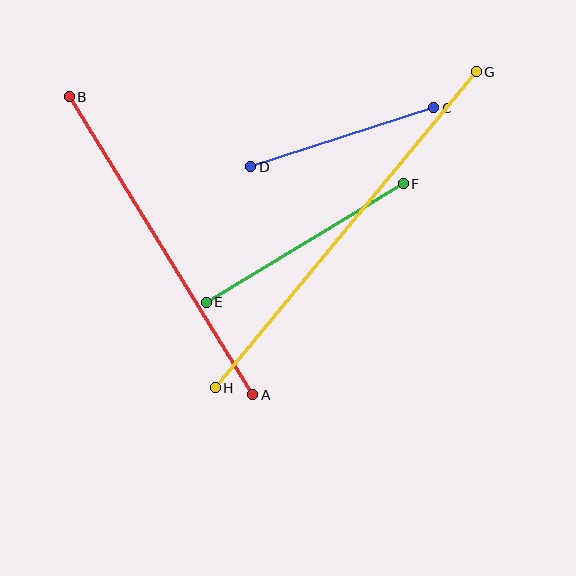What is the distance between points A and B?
The distance is approximately 350 pixels.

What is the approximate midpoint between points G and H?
The midpoint is at approximately (346, 230) pixels.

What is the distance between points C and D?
The distance is approximately 193 pixels.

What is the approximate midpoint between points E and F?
The midpoint is at approximately (305, 243) pixels.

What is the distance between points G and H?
The distance is approximately 410 pixels.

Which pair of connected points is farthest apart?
Points G and H are farthest apart.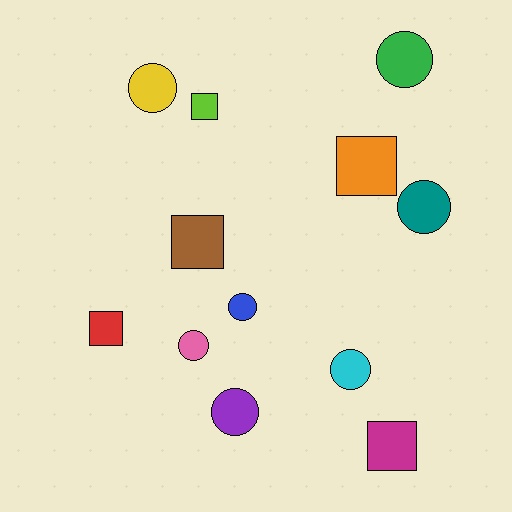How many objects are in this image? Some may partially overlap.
There are 12 objects.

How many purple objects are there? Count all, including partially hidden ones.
There is 1 purple object.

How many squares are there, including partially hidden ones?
There are 5 squares.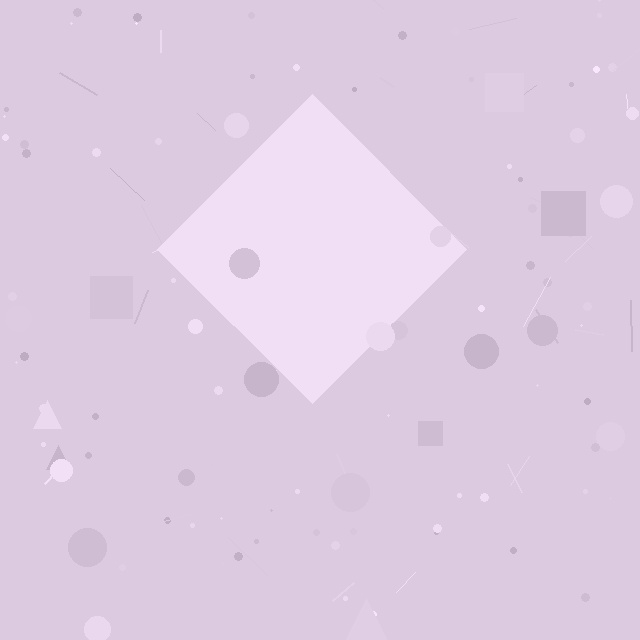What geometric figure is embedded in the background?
A diamond is embedded in the background.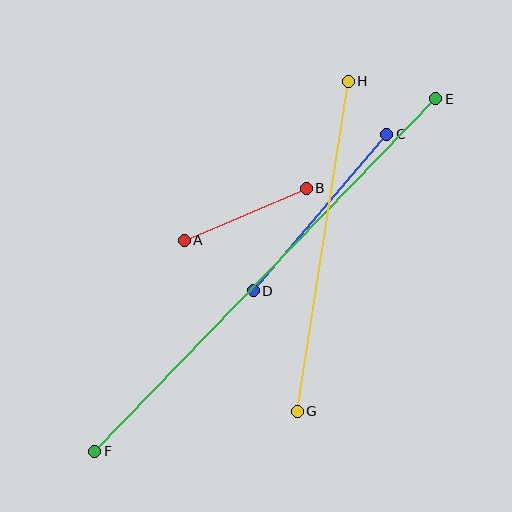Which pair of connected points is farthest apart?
Points E and F are farthest apart.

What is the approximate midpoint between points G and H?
The midpoint is at approximately (323, 246) pixels.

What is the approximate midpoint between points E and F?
The midpoint is at approximately (265, 275) pixels.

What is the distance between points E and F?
The distance is approximately 490 pixels.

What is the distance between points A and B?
The distance is approximately 133 pixels.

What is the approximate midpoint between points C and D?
The midpoint is at approximately (320, 213) pixels.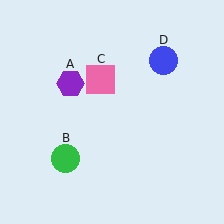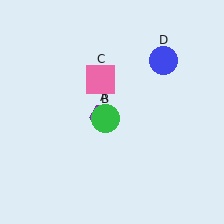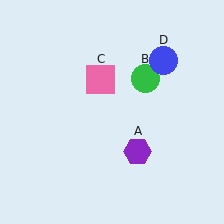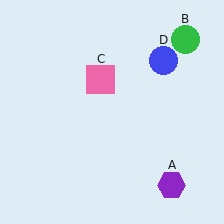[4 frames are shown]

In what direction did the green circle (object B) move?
The green circle (object B) moved up and to the right.